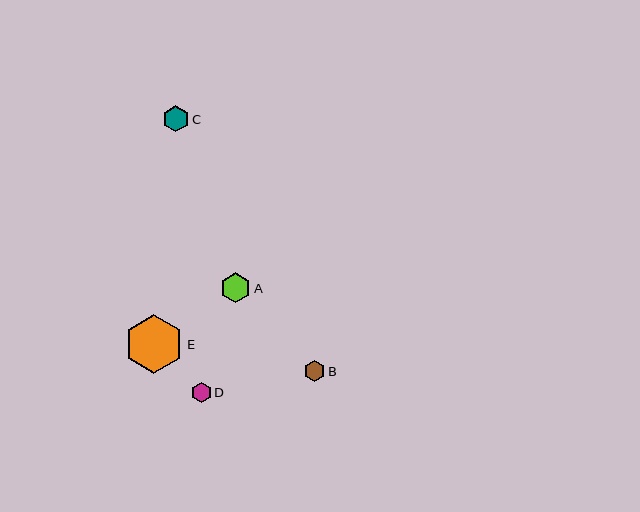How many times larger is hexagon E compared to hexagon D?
Hexagon E is approximately 2.9 times the size of hexagon D.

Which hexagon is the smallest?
Hexagon D is the smallest with a size of approximately 20 pixels.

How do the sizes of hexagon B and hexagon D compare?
Hexagon B and hexagon D are approximately the same size.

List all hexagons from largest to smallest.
From largest to smallest: E, A, C, B, D.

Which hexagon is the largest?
Hexagon E is the largest with a size of approximately 60 pixels.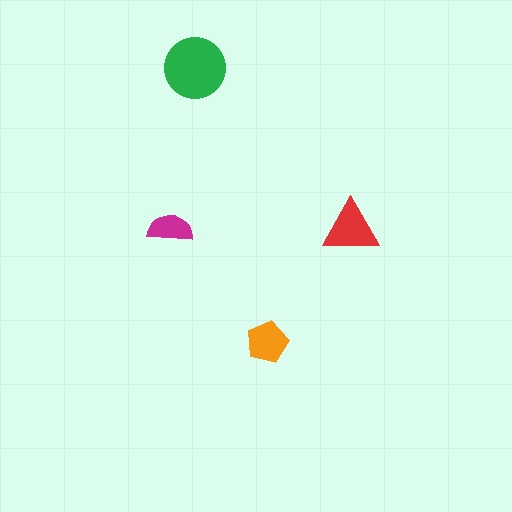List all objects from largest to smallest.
The green circle, the red triangle, the orange pentagon, the magenta semicircle.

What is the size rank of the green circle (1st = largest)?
1st.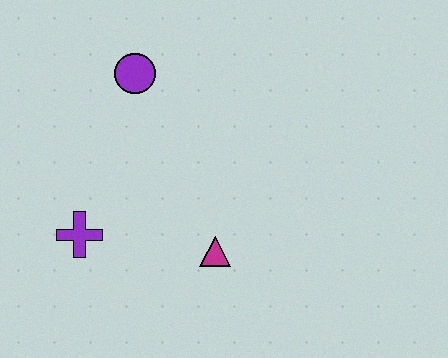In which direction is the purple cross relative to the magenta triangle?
The purple cross is to the left of the magenta triangle.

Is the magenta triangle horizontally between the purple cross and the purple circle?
No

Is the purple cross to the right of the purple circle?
No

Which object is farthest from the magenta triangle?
The purple circle is farthest from the magenta triangle.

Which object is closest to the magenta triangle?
The purple cross is closest to the magenta triangle.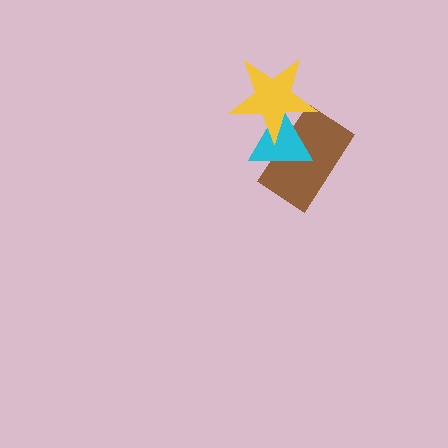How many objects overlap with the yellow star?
2 objects overlap with the yellow star.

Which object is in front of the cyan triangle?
The yellow star is in front of the cyan triangle.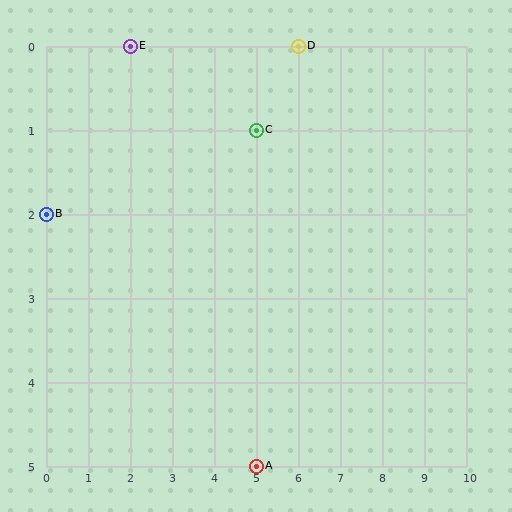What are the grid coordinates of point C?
Point C is at grid coordinates (5, 1).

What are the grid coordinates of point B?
Point B is at grid coordinates (0, 2).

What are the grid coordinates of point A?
Point A is at grid coordinates (5, 5).